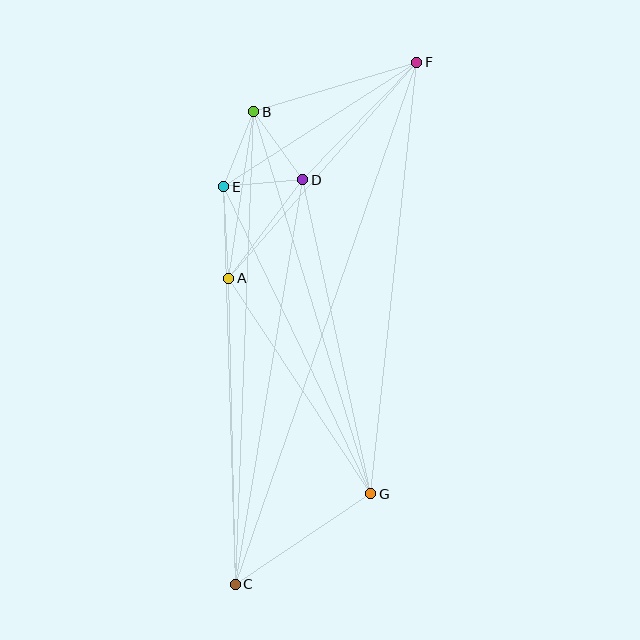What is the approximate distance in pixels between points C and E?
The distance between C and E is approximately 397 pixels.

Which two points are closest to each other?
Points D and E are closest to each other.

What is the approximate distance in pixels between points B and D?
The distance between B and D is approximately 84 pixels.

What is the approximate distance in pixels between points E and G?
The distance between E and G is approximately 340 pixels.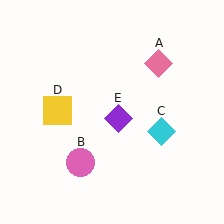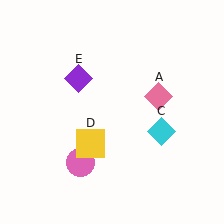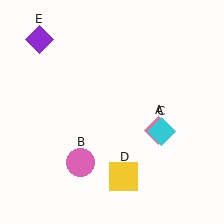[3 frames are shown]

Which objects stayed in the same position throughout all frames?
Pink circle (object B) and cyan diamond (object C) remained stationary.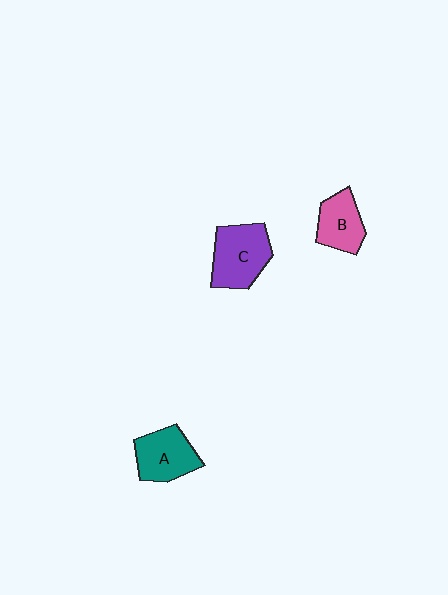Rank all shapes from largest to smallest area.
From largest to smallest: C (purple), A (teal), B (pink).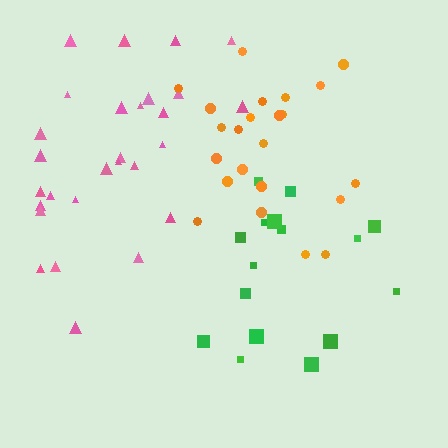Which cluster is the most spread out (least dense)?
Green.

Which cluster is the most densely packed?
Orange.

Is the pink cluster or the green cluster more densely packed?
Pink.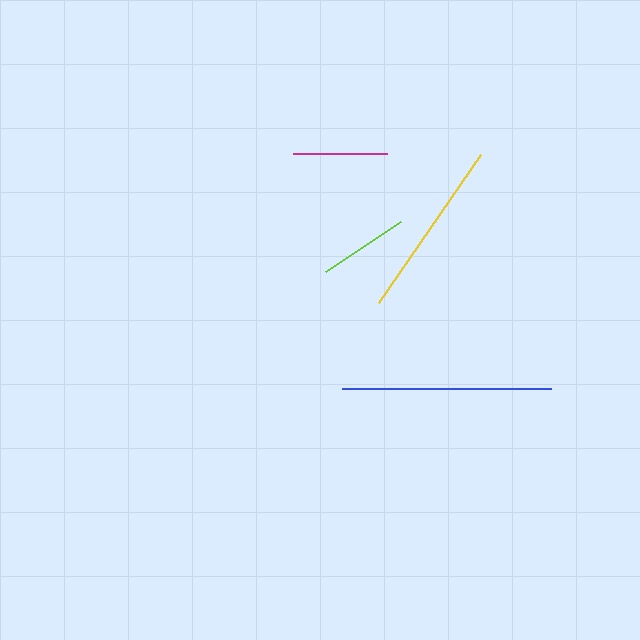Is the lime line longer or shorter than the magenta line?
The magenta line is longer than the lime line.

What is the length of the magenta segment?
The magenta segment is approximately 94 pixels long.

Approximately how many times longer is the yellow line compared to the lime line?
The yellow line is approximately 2.0 times the length of the lime line.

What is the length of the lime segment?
The lime segment is approximately 90 pixels long.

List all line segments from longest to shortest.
From longest to shortest: blue, yellow, magenta, lime.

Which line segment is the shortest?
The lime line is the shortest at approximately 90 pixels.